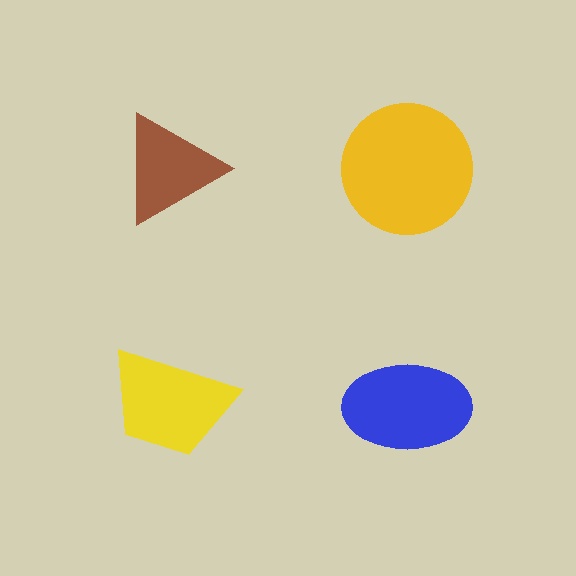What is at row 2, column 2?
A blue ellipse.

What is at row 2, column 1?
A yellow trapezoid.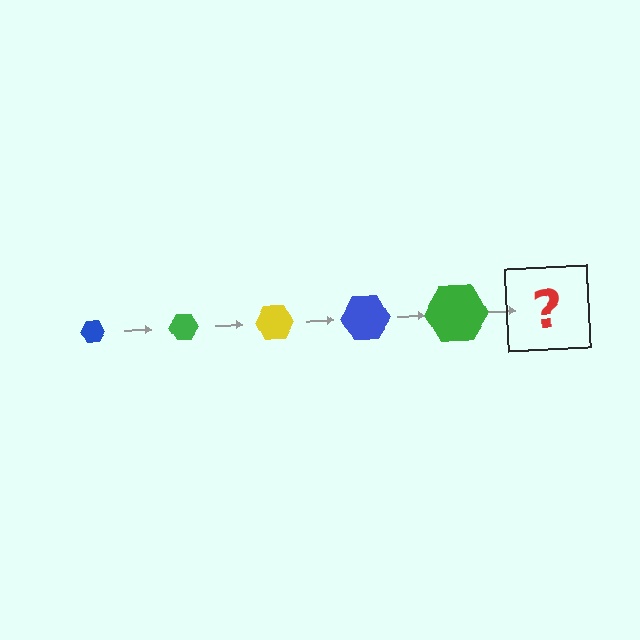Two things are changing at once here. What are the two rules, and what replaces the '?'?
The two rules are that the hexagon grows larger each step and the color cycles through blue, green, and yellow. The '?' should be a yellow hexagon, larger than the previous one.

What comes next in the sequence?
The next element should be a yellow hexagon, larger than the previous one.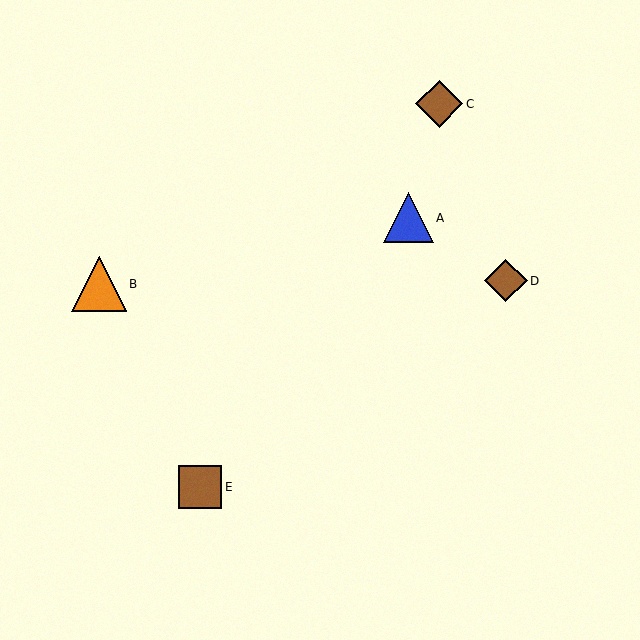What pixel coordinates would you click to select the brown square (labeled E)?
Click at (200, 487) to select the brown square E.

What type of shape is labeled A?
Shape A is a blue triangle.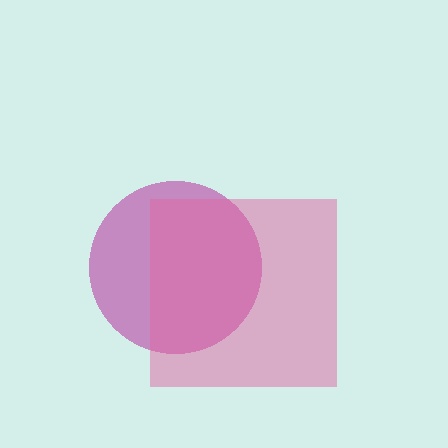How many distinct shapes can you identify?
There are 2 distinct shapes: a magenta circle, a pink square.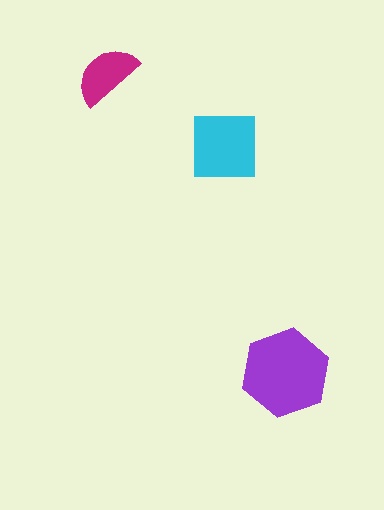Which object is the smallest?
The magenta semicircle.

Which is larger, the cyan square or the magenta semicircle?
The cyan square.